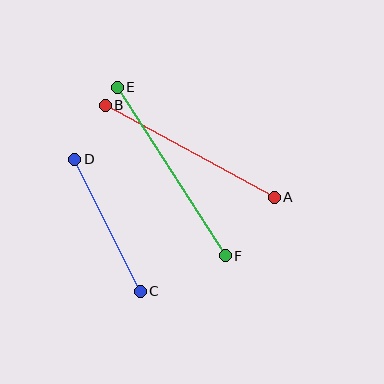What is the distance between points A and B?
The distance is approximately 192 pixels.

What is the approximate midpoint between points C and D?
The midpoint is at approximately (108, 225) pixels.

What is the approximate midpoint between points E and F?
The midpoint is at approximately (171, 171) pixels.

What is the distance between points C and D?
The distance is approximately 147 pixels.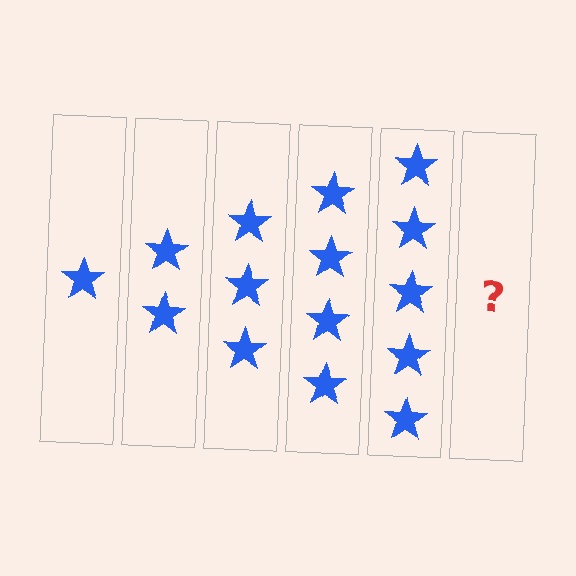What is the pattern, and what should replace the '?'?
The pattern is that each step adds one more star. The '?' should be 6 stars.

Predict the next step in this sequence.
The next step is 6 stars.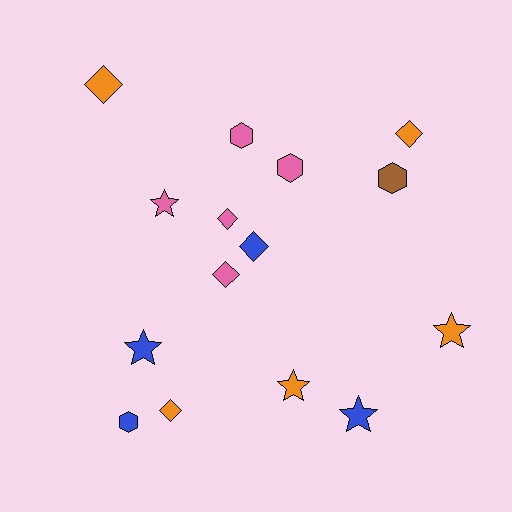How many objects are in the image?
There are 15 objects.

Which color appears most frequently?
Pink, with 5 objects.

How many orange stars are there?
There are 2 orange stars.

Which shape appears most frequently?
Diamond, with 6 objects.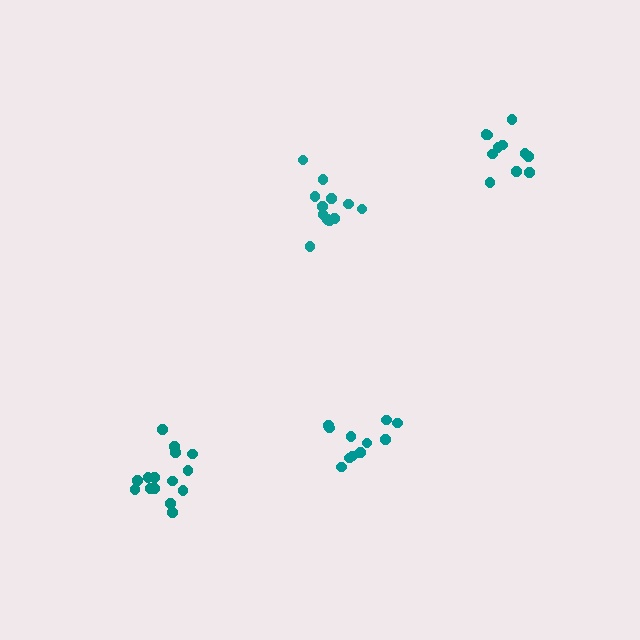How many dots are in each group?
Group 1: 12 dots, Group 2: 15 dots, Group 3: 11 dots, Group 4: 11 dots (49 total).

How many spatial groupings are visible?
There are 4 spatial groupings.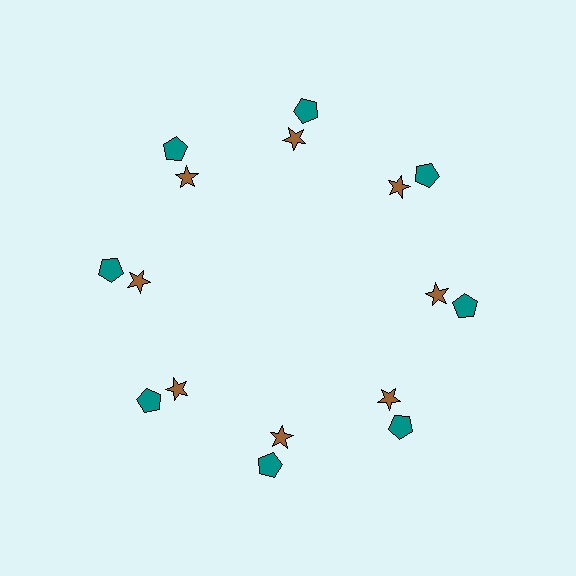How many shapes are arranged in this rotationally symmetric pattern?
There are 16 shapes, arranged in 8 groups of 2.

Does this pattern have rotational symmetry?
Yes, this pattern has 8-fold rotational symmetry. It looks the same after rotating 45 degrees around the center.